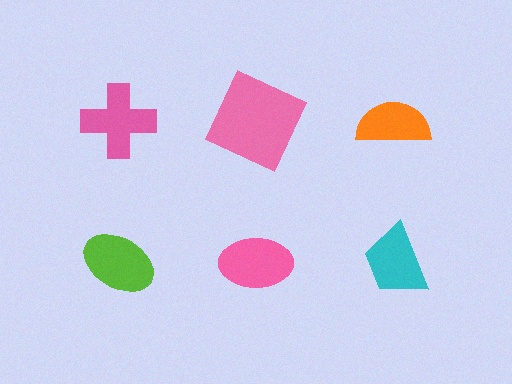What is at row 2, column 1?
A lime ellipse.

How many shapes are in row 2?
3 shapes.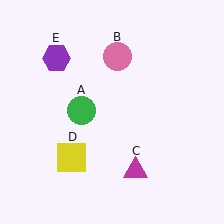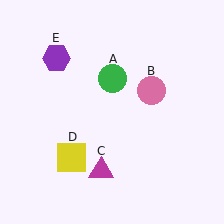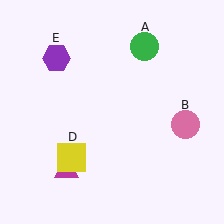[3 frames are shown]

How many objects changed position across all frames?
3 objects changed position: green circle (object A), pink circle (object B), magenta triangle (object C).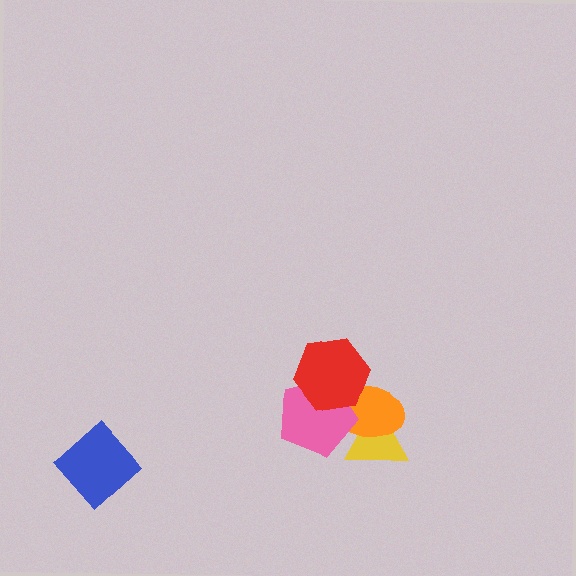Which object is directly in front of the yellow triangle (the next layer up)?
The orange ellipse is directly in front of the yellow triangle.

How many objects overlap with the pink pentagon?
3 objects overlap with the pink pentagon.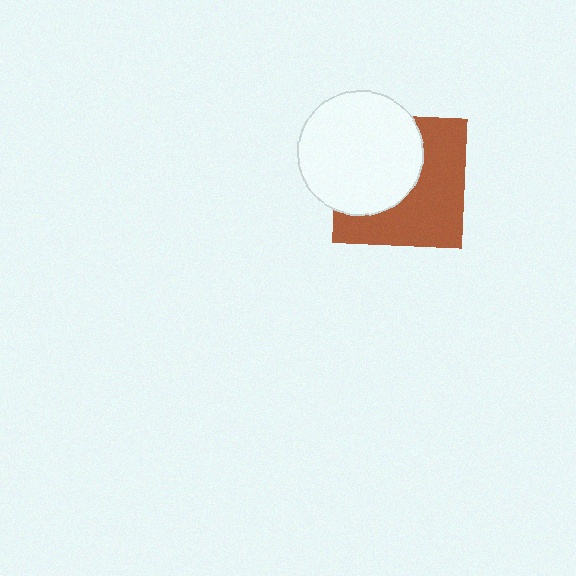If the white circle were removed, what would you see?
You would see the complete brown square.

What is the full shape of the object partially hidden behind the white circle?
The partially hidden object is a brown square.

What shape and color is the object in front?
The object in front is a white circle.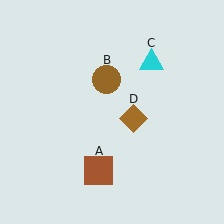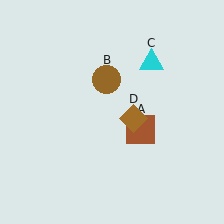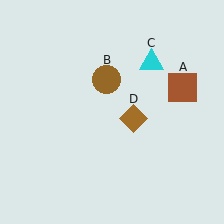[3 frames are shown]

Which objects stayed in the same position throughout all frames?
Brown circle (object B) and cyan triangle (object C) and brown diamond (object D) remained stationary.